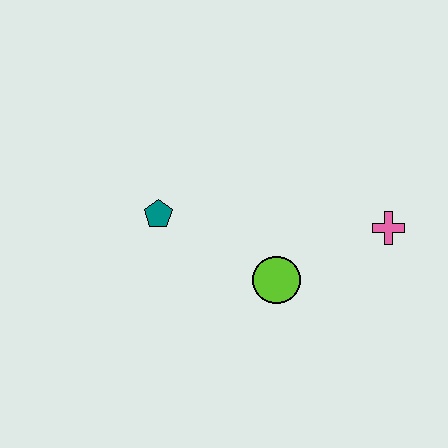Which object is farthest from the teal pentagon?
The pink cross is farthest from the teal pentagon.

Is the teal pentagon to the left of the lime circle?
Yes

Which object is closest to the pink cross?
The lime circle is closest to the pink cross.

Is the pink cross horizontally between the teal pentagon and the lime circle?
No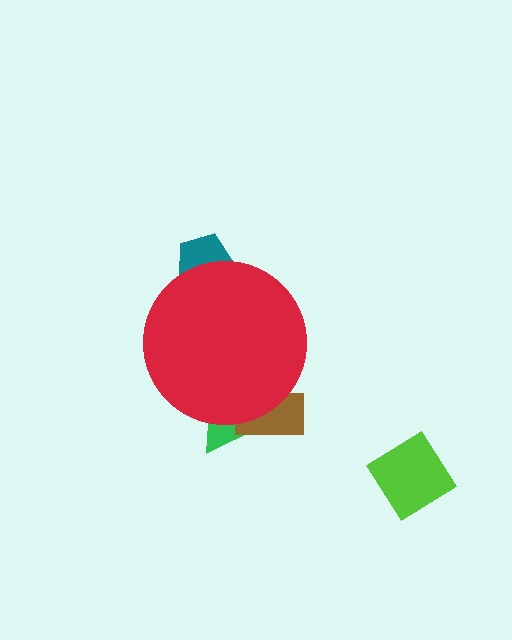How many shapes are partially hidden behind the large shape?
3 shapes are partially hidden.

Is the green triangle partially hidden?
Yes, the green triangle is partially hidden behind the red circle.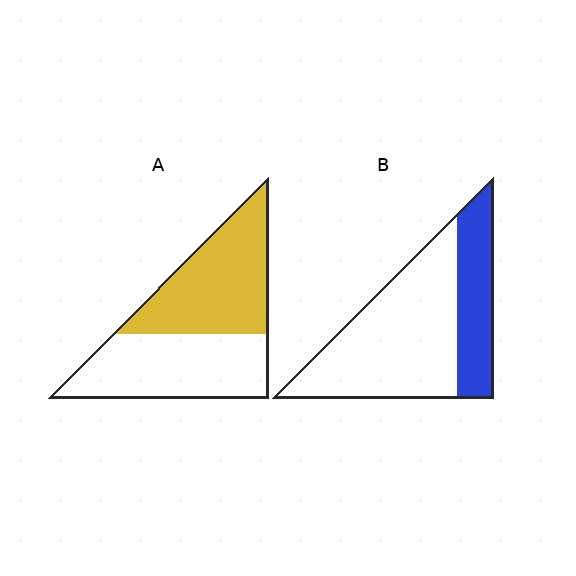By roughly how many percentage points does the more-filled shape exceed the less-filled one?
By roughly 20 percentage points (A over B).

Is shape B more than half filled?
No.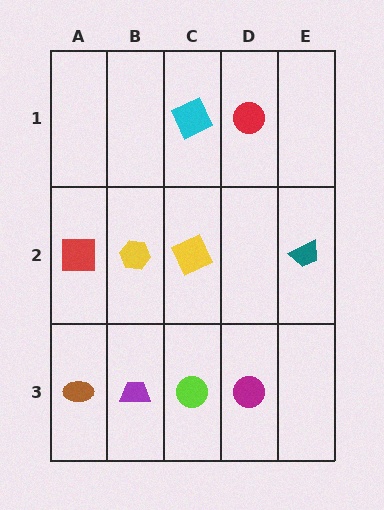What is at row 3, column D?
A magenta circle.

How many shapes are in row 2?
4 shapes.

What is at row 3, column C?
A lime circle.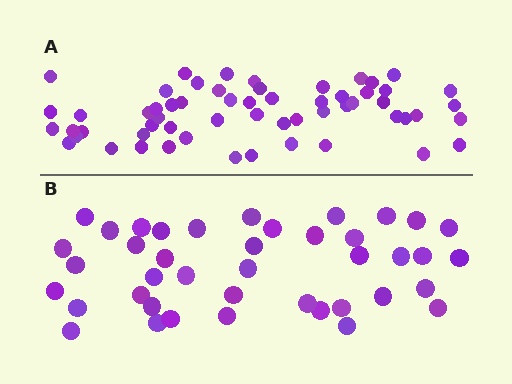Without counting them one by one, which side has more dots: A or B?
Region A (the top region) has more dots.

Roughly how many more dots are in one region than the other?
Region A has approximately 15 more dots than region B.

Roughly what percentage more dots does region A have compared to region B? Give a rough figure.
About 40% more.